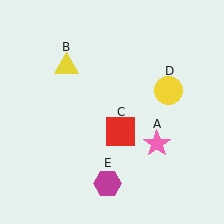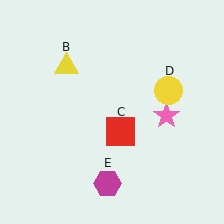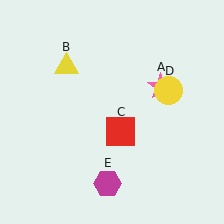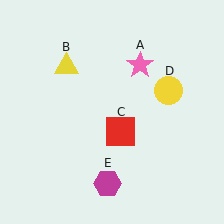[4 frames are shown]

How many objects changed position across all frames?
1 object changed position: pink star (object A).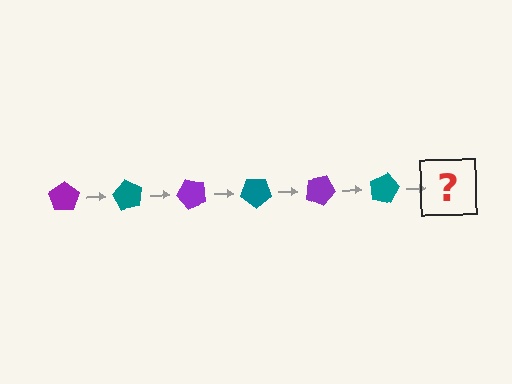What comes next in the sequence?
The next element should be a purple pentagon, rotated 360 degrees from the start.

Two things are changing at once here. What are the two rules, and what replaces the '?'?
The two rules are that it rotates 60 degrees each step and the color cycles through purple and teal. The '?' should be a purple pentagon, rotated 360 degrees from the start.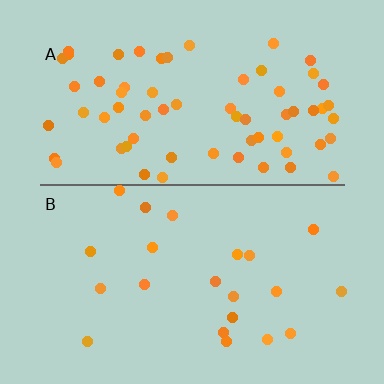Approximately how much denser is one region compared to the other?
Approximately 3.0× — region A over region B.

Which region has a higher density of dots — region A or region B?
A (the top).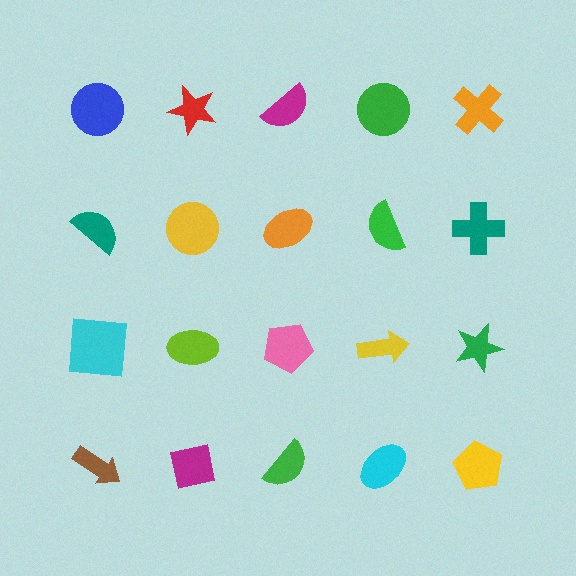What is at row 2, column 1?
A teal semicircle.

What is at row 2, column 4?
A green semicircle.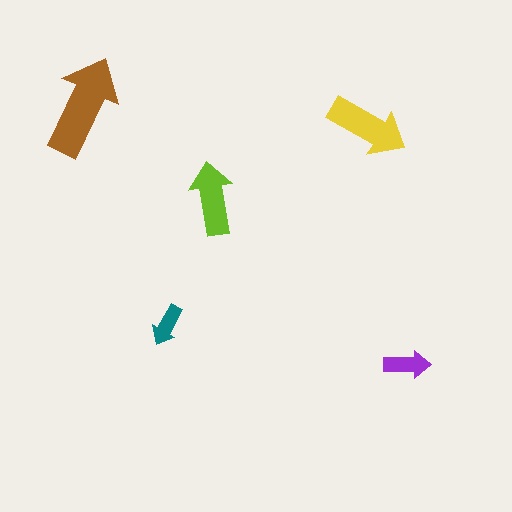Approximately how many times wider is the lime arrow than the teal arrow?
About 2 times wider.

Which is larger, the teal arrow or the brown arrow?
The brown one.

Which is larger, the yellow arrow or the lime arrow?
The yellow one.